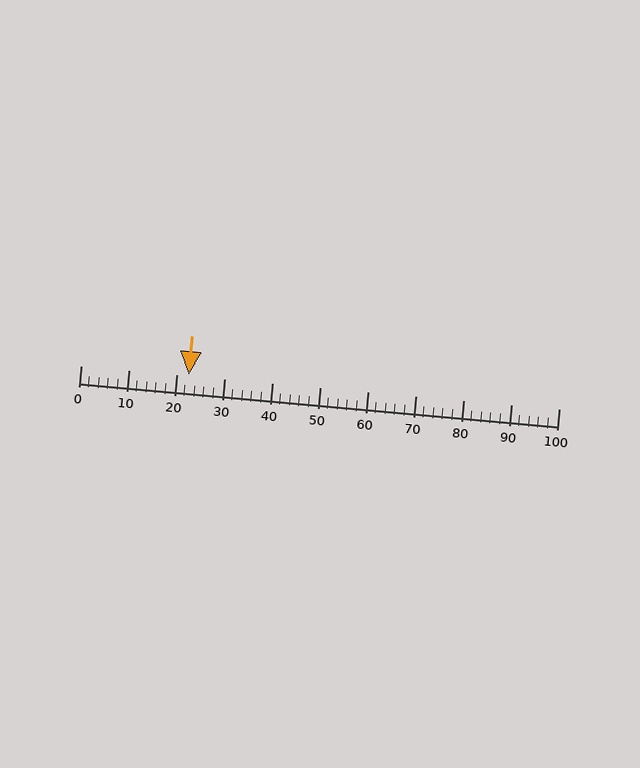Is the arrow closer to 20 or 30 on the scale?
The arrow is closer to 20.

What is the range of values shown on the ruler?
The ruler shows values from 0 to 100.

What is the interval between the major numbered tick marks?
The major tick marks are spaced 10 units apart.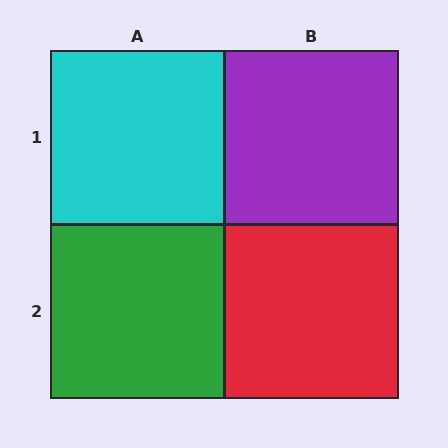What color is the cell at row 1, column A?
Cyan.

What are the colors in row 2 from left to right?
Green, red.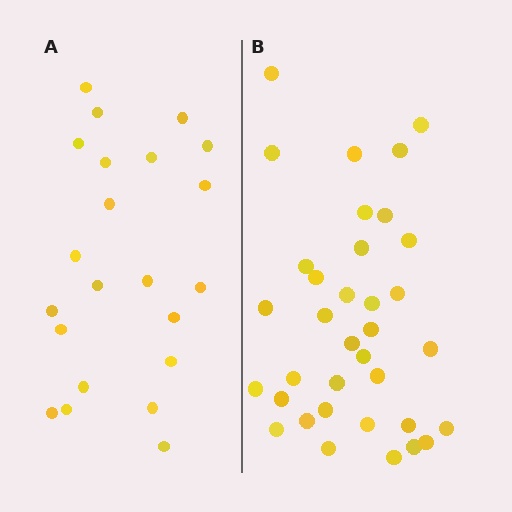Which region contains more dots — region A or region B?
Region B (the right region) has more dots.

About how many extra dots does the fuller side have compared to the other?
Region B has approximately 15 more dots than region A.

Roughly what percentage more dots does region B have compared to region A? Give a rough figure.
About 60% more.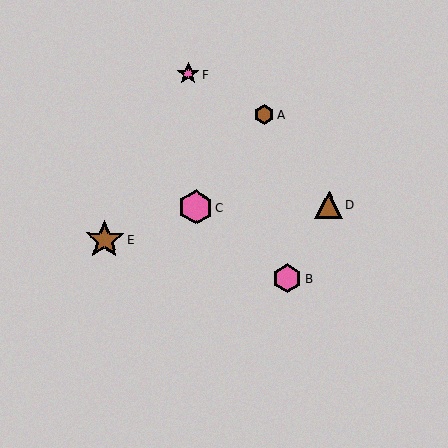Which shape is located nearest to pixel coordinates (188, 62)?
The pink star (labeled F) at (188, 74) is nearest to that location.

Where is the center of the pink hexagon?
The center of the pink hexagon is at (287, 279).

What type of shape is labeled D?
Shape D is a brown triangle.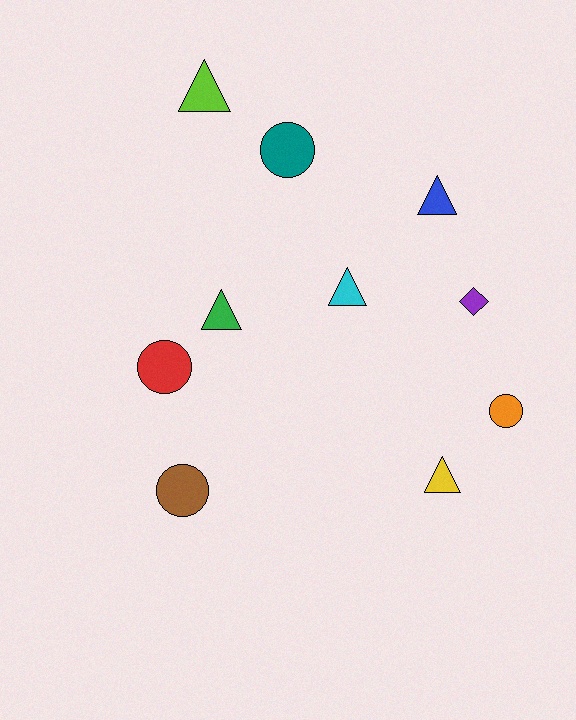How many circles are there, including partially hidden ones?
There are 4 circles.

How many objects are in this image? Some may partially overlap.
There are 10 objects.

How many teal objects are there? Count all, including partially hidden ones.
There is 1 teal object.